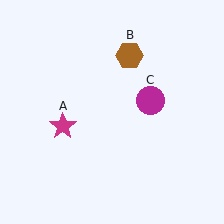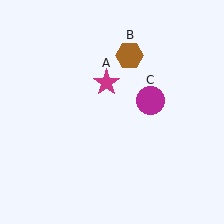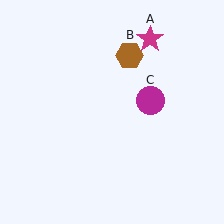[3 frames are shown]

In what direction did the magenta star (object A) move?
The magenta star (object A) moved up and to the right.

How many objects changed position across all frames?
1 object changed position: magenta star (object A).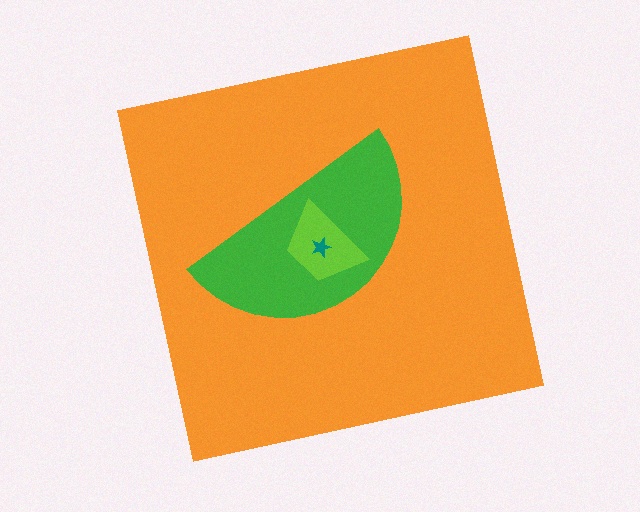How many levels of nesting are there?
4.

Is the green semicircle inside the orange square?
Yes.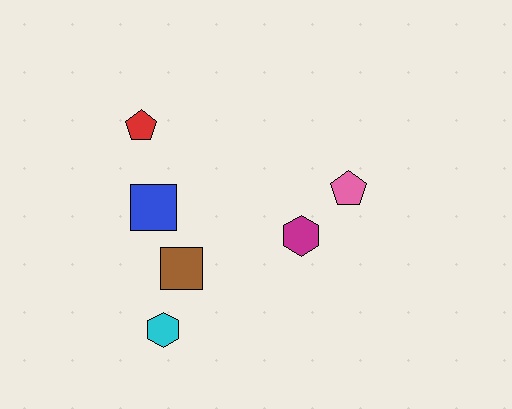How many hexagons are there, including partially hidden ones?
There are 2 hexagons.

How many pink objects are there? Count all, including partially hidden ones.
There is 1 pink object.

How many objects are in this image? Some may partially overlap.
There are 6 objects.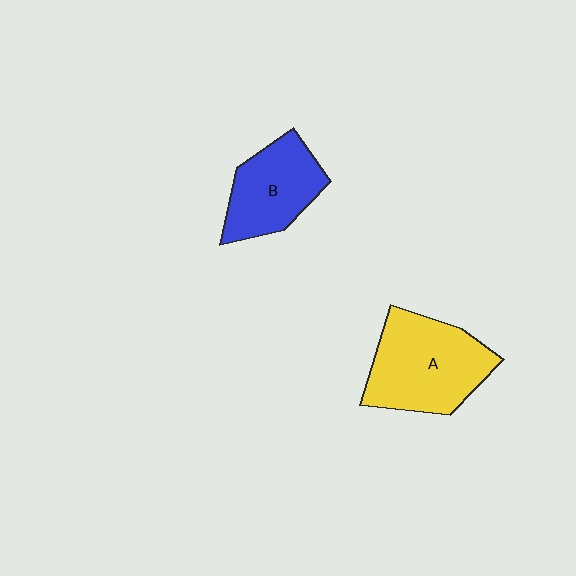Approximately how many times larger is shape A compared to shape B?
Approximately 1.4 times.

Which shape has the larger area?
Shape A (yellow).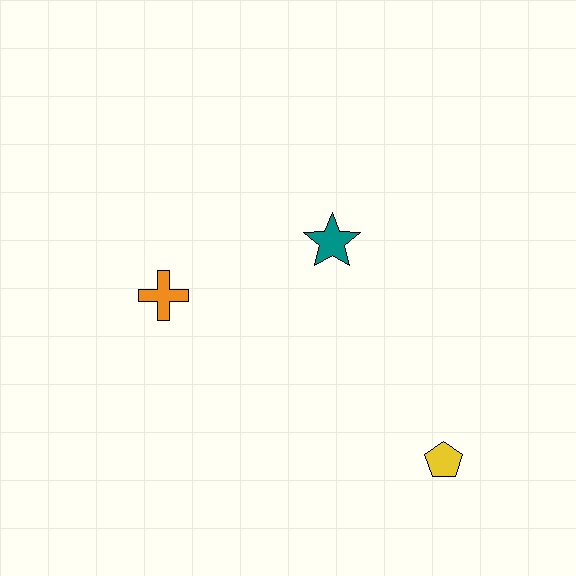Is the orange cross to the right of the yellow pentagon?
No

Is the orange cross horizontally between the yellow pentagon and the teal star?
No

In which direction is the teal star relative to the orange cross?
The teal star is to the right of the orange cross.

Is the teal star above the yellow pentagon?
Yes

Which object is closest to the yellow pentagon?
The teal star is closest to the yellow pentagon.